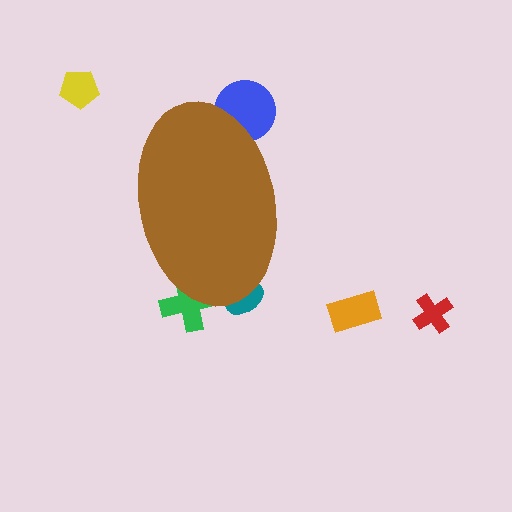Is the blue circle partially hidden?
Yes, the blue circle is partially hidden behind the brown ellipse.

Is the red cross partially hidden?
No, the red cross is fully visible.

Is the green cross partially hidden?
Yes, the green cross is partially hidden behind the brown ellipse.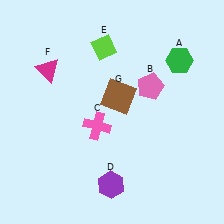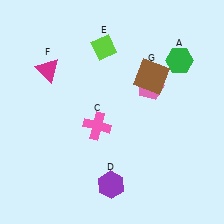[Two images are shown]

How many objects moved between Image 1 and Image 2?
1 object moved between the two images.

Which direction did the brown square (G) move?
The brown square (G) moved right.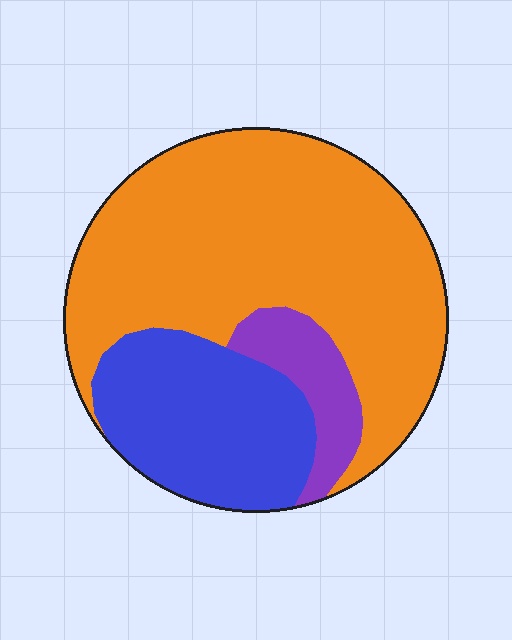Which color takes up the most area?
Orange, at roughly 65%.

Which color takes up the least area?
Purple, at roughly 10%.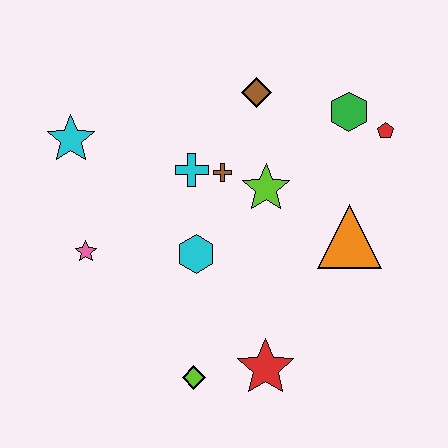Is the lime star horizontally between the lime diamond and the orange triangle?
Yes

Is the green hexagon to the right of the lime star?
Yes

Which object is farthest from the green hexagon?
The lime diamond is farthest from the green hexagon.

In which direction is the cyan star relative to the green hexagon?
The cyan star is to the left of the green hexagon.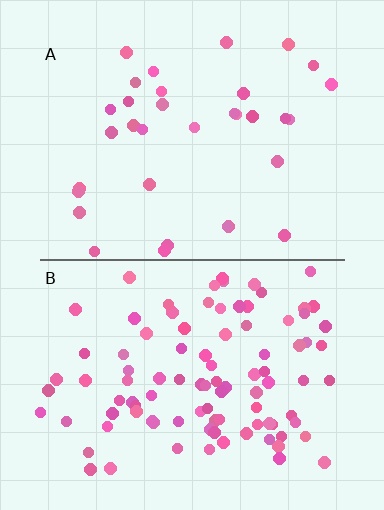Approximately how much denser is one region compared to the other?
Approximately 2.9× — region B over region A.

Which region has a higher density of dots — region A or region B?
B (the bottom).